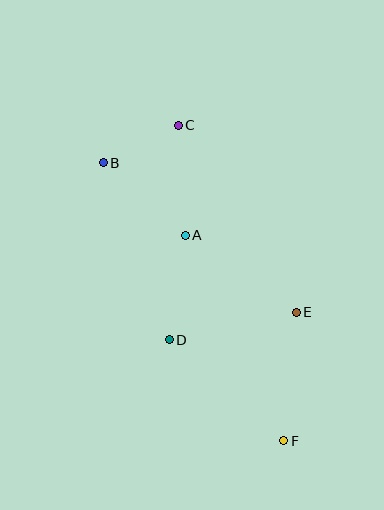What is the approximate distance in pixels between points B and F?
The distance between B and F is approximately 332 pixels.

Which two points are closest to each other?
Points B and C are closest to each other.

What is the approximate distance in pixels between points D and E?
The distance between D and E is approximately 130 pixels.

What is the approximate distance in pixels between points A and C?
The distance between A and C is approximately 110 pixels.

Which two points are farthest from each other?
Points C and F are farthest from each other.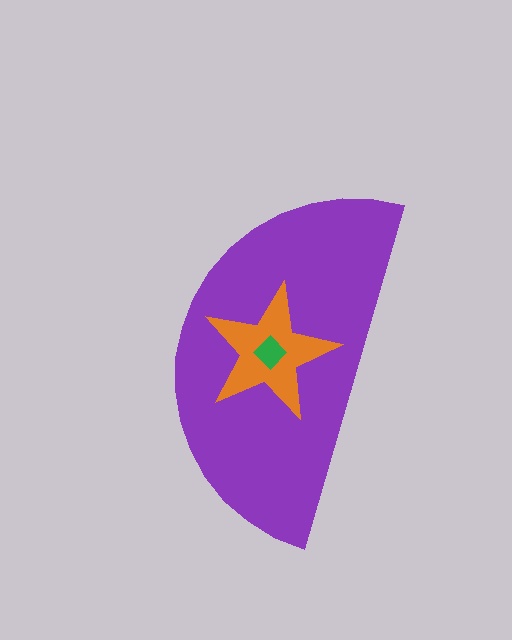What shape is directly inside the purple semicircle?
The orange star.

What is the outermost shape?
The purple semicircle.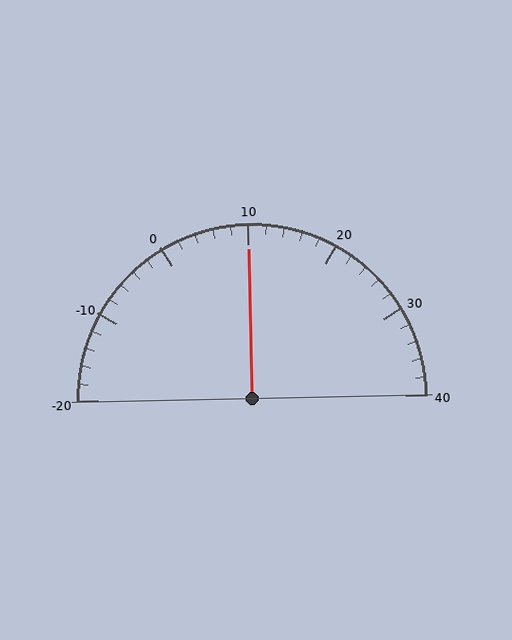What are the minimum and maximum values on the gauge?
The gauge ranges from -20 to 40.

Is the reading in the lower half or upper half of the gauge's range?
The reading is in the upper half of the range (-20 to 40).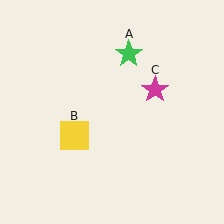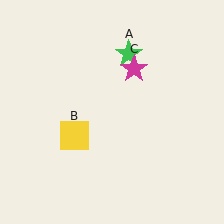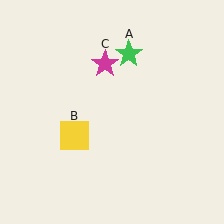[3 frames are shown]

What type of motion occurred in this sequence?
The magenta star (object C) rotated counterclockwise around the center of the scene.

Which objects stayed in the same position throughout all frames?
Green star (object A) and yellow square (object B) remained stationary.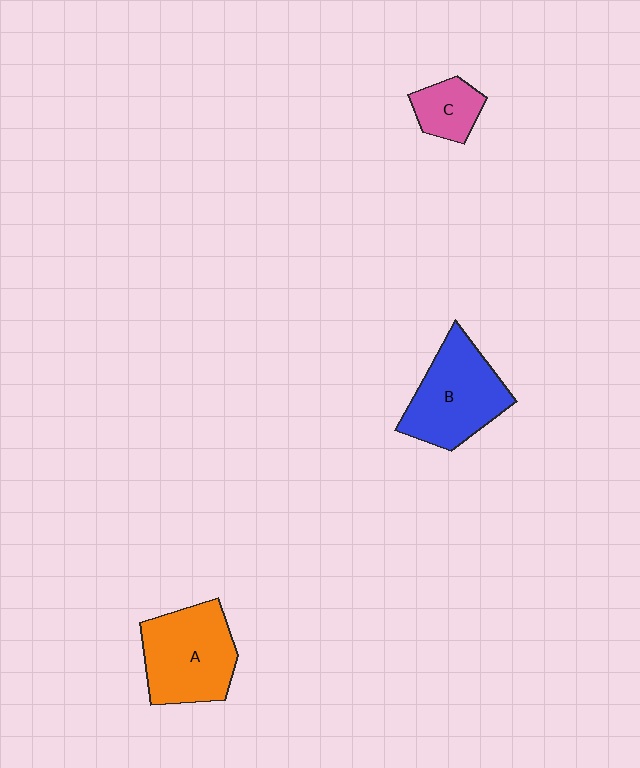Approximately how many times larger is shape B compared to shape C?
Approximately 2.3 times.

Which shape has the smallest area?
Shape C (pink).